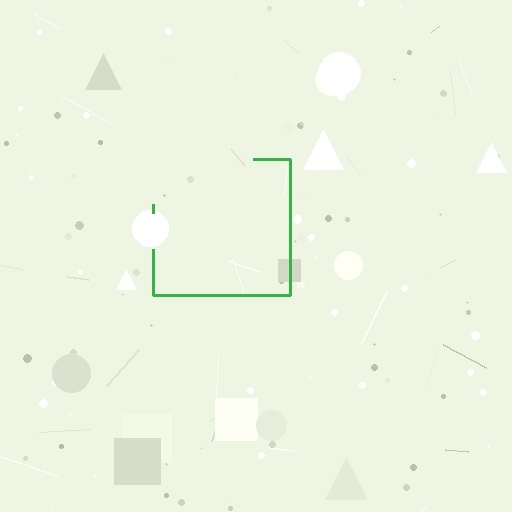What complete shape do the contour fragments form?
The contour fragments form a square.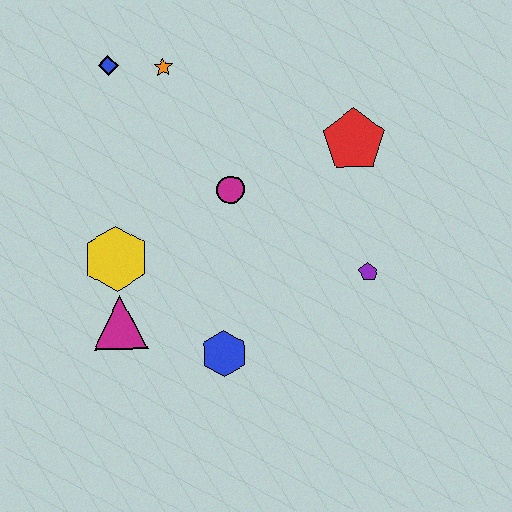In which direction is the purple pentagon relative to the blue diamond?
The purple pentagon is to the right of the blue diamond.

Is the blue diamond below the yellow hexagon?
No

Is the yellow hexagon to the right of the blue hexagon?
No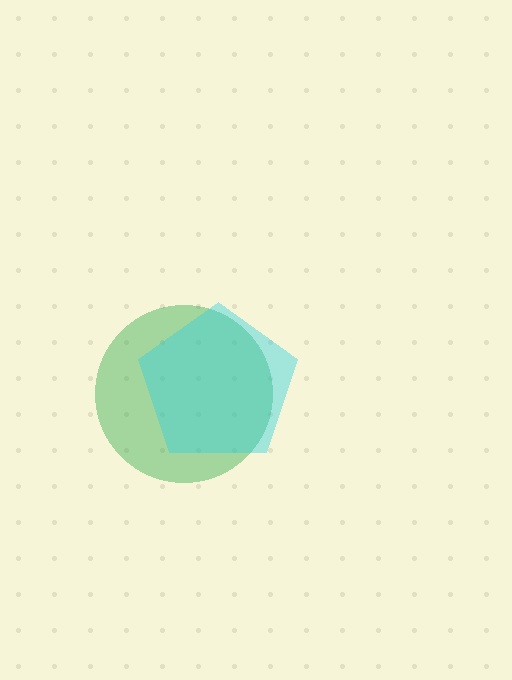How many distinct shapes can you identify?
There are 2 distinct shapes: a green circle, a cyan pentagon.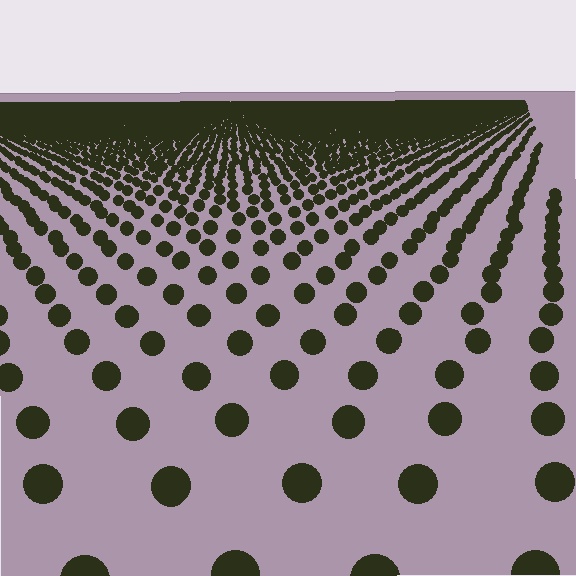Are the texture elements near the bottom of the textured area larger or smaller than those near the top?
Larger. Near the bottom, elements are closer to the viewer and appear at a bigger on-screen size.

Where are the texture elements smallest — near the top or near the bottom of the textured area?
Near the top.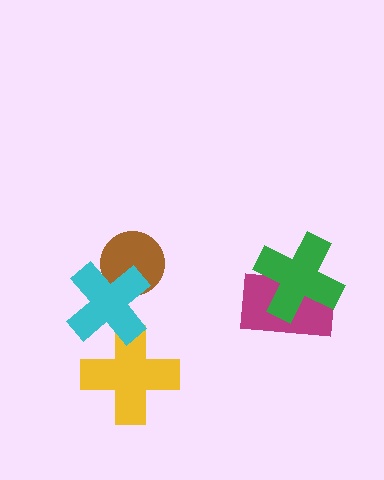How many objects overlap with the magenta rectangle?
1 object overlaps with the magenta rectangle.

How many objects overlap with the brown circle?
1 object overlaps with the brown circle.